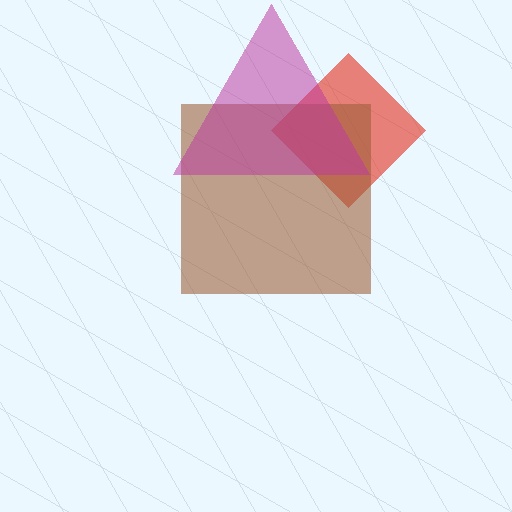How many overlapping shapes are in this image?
There are 3 overlapping shapes in the image.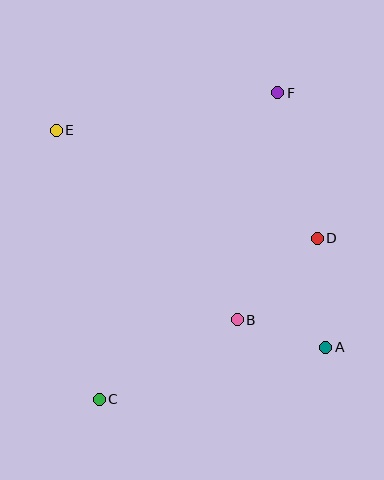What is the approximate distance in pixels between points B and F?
The distance between B and F is approximately 231 pixels.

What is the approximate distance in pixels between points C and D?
The distance between C and D is approximately 271 pixels.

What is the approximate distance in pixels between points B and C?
The distance between B and C is approximately 159 pixels.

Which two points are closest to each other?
Points A and B are closest to each other.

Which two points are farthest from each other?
Points C and F are farthest from each other.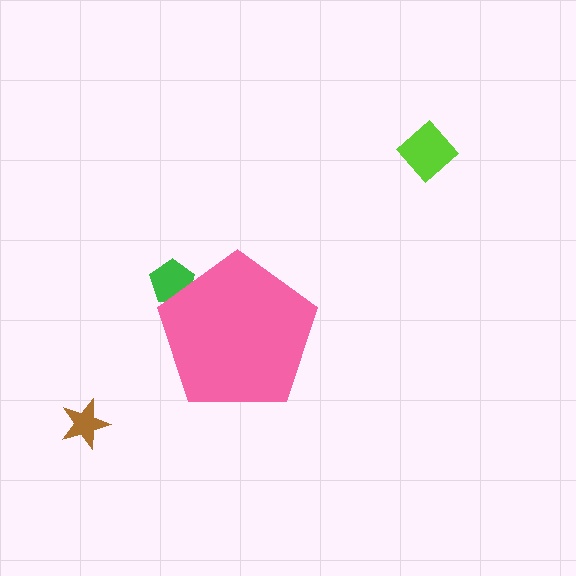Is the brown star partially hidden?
No, the brown star is fully visible.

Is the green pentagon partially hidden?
Yes, the green pentagon is partially hidden behind the pink pentagon.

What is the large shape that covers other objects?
A pink pentagon.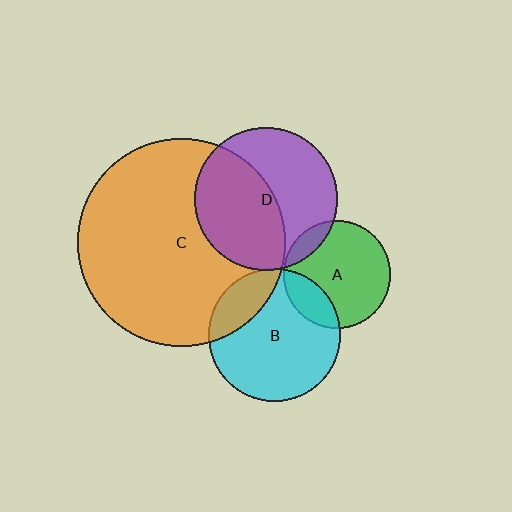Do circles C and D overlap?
Yes.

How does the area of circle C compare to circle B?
Approximately 2.5 times.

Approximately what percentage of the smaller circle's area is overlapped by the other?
Approximately 50%.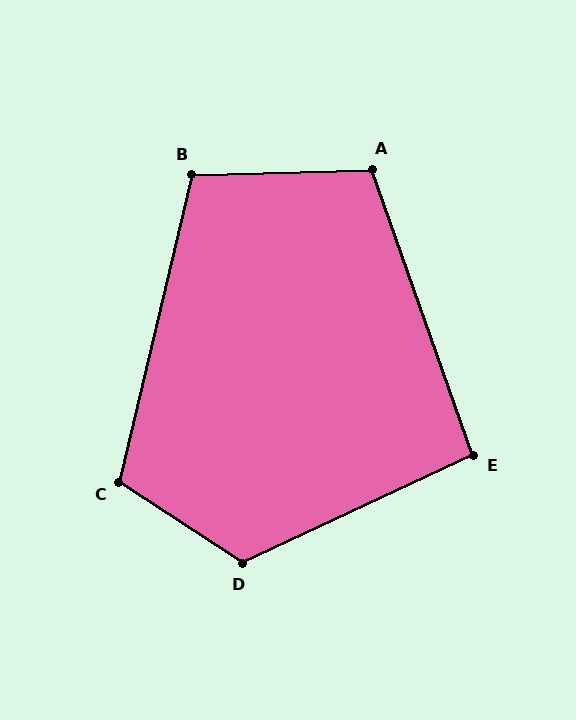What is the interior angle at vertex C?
Approximately 110 degrees (obtuse).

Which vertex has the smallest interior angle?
E, at approximately 96 degrees.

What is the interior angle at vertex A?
Approximately 108 degrees (obtuse).